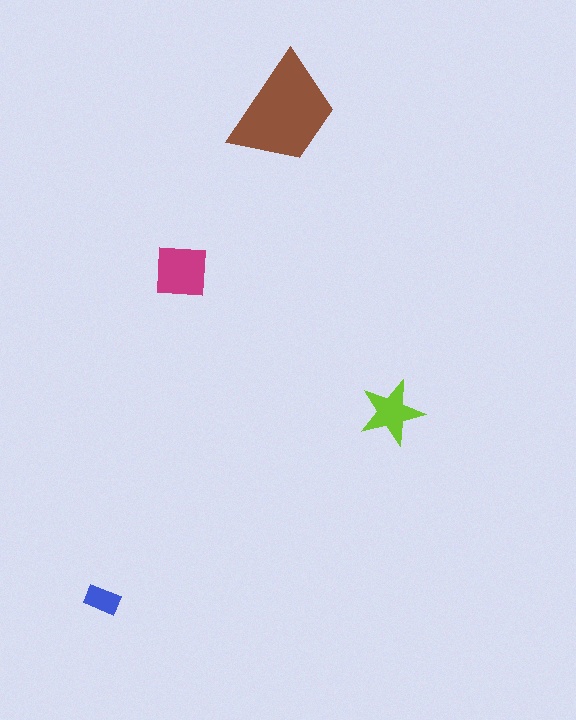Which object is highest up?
The brown trapezoid is topmost.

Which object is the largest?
The brown trapezoid.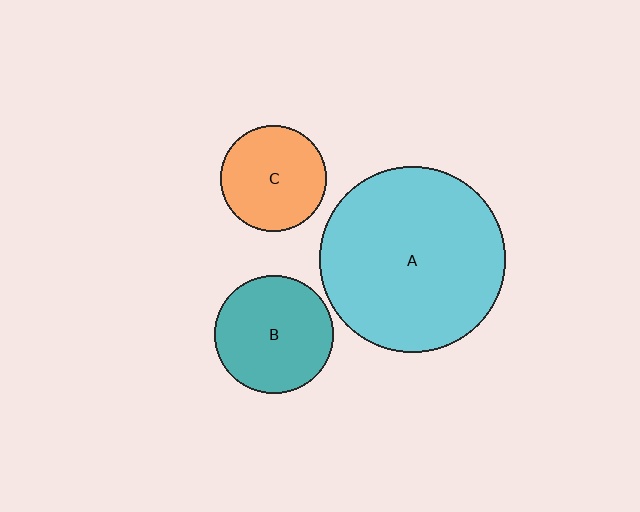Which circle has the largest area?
Circle A (cyan).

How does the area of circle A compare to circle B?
Approximately 2.5 times.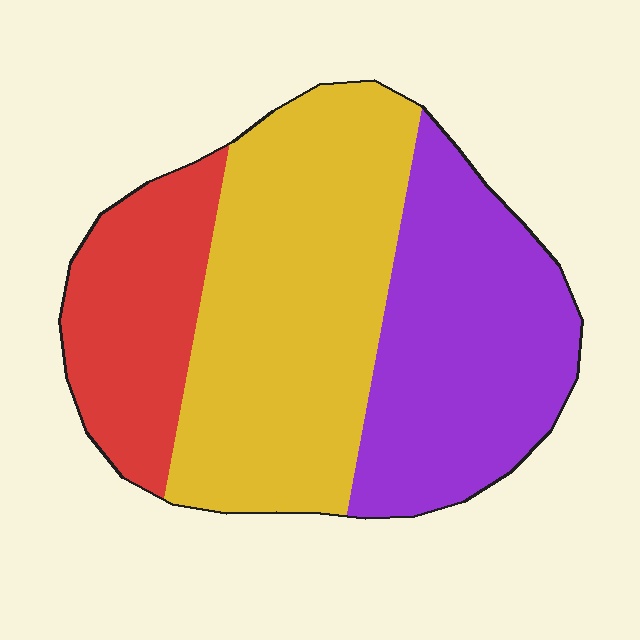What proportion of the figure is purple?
Purple takes up about one third (1/3) of the figure.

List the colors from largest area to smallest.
From largest to smallest: yellow, purple, red.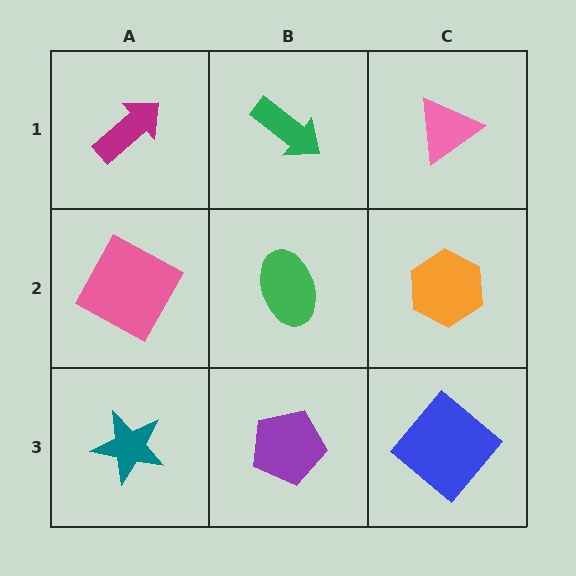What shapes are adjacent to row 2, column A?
A magenta arrow (row 1, column A), a teal star (row 3, column A), a green ellipse (row 2, column B).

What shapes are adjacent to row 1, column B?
A green ellipse (row 2, column B), a magenta arrow (row 1, column A), a pink triangle (row 1, column C).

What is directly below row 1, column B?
A green ellipse.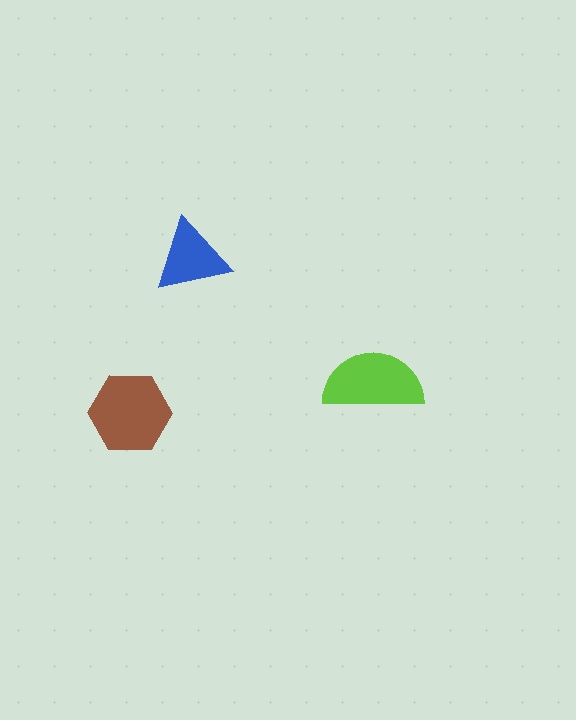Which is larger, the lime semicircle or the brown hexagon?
The brown hexagon.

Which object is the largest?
The brown hexagon.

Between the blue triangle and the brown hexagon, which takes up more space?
The brown hexagon.